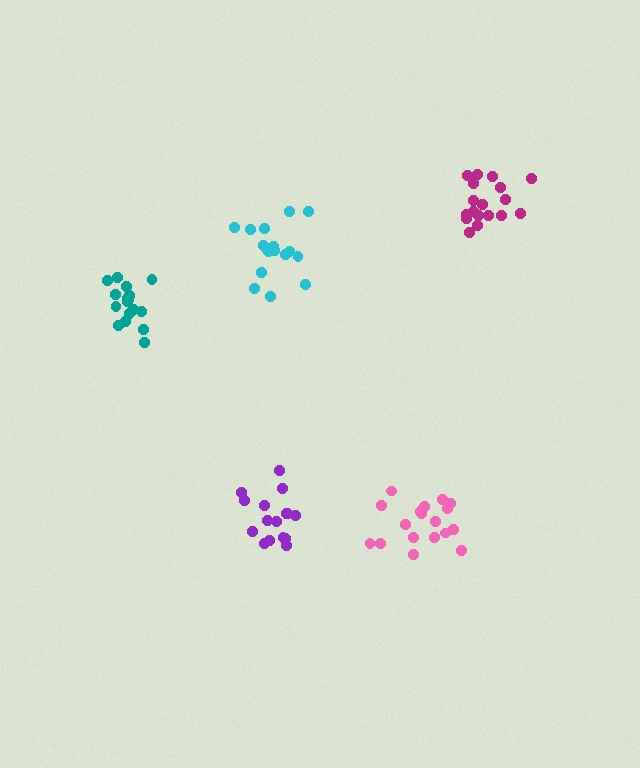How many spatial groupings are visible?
There are 5 spatial groupings.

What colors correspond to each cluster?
The clusters are colored: purple, teal, magenta, pink, cyan.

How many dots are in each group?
Group 1: 16 dots, Group 2: 17 dots, Group 3: 18 dots, Group 4: 18 dots, Group 5: 17 dots (86 total).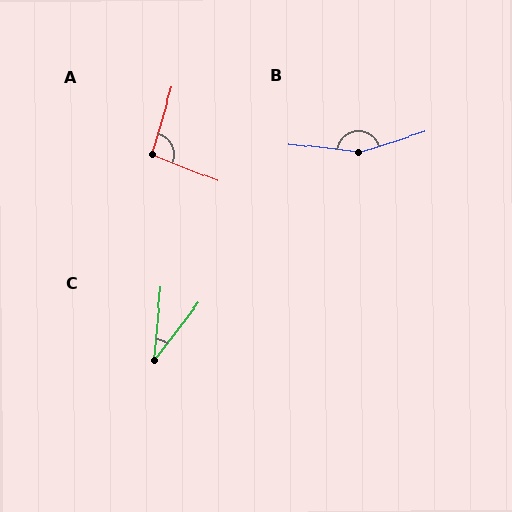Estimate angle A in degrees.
Approximately 96 degrees.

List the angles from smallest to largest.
C (32°), A (96°), B (156°).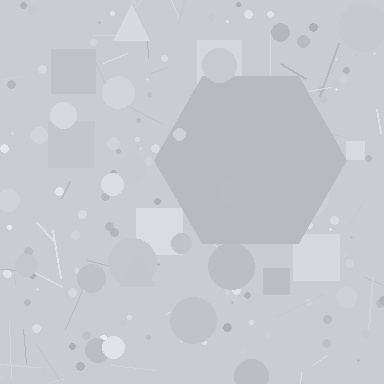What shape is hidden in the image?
A hexagon is hidden in the image.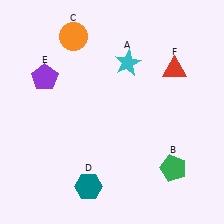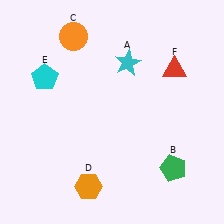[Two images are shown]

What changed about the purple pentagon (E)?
In Image 1, E is purple. In Image 2, it changed to cyan.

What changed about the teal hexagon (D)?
In Image 1, D is teal. In Image 2, it changed to orange.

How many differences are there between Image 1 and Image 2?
There are 2 differences between the two images.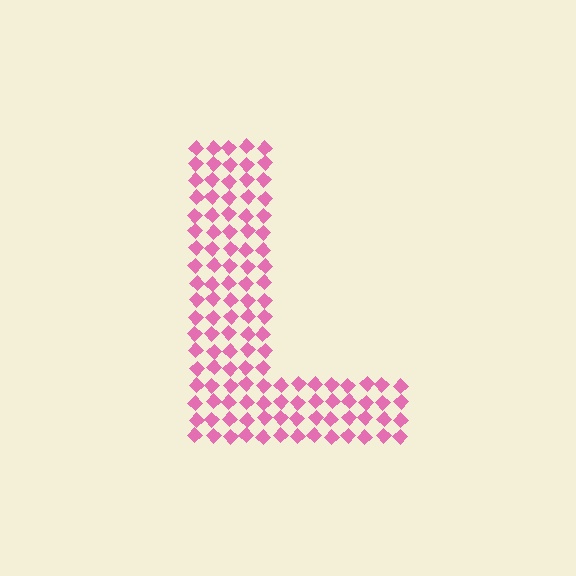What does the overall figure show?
The overall figure shows the letter L.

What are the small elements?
The small elements are diamonds.